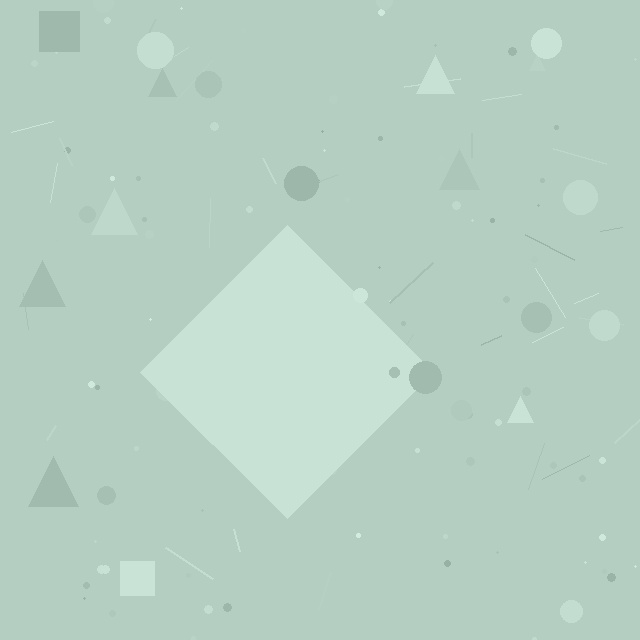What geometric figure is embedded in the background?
A diamond is embedded in the background.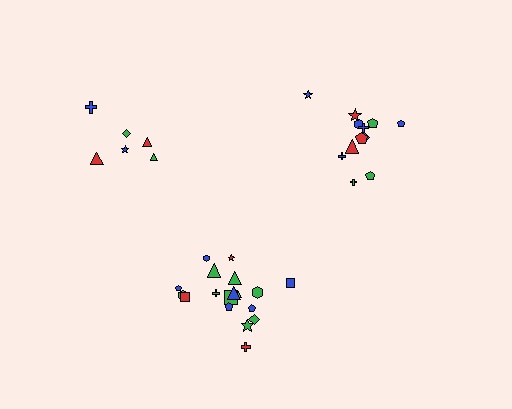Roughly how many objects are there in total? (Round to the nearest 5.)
Roughly 35 objects in total.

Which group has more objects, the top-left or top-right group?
The top-right group.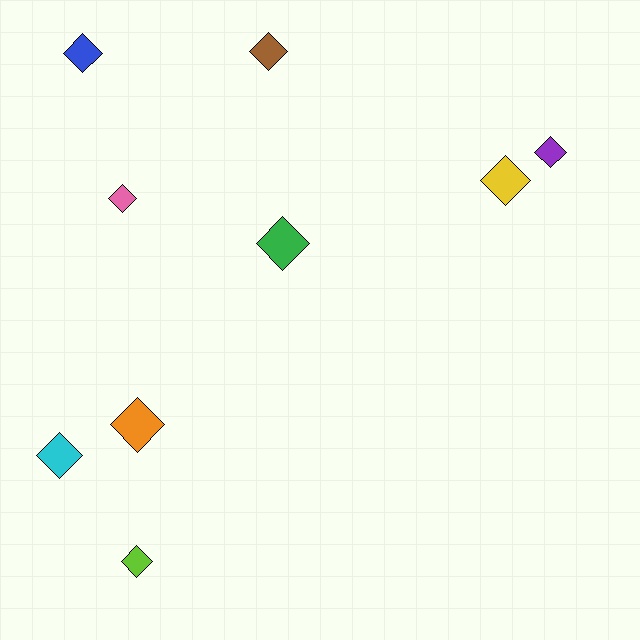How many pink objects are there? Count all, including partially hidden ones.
There is 1 pink object.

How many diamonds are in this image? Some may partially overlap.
There are 9 diamonds.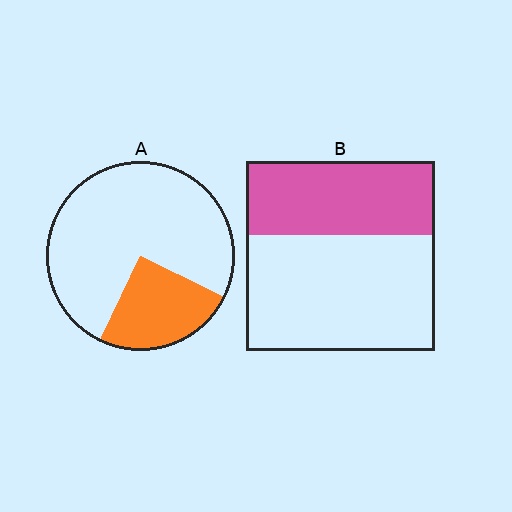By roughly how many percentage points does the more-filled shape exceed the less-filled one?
By roughly 15 percentage points (B over A).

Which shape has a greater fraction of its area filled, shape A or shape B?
Shape B.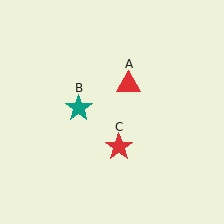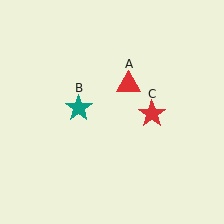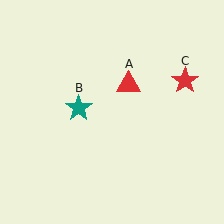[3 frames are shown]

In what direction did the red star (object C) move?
The red star (object C) moved up and to the right.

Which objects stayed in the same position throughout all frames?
Red triangle (object A) and teal star (object B) remained stationary.